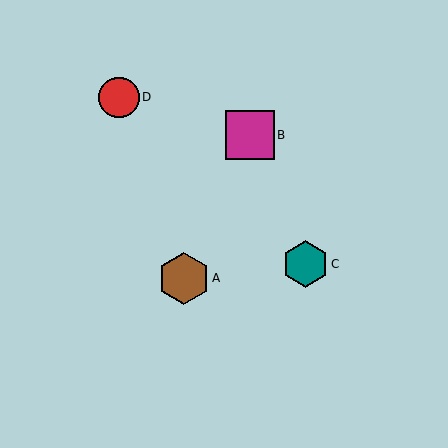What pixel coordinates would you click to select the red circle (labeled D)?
Click at (119, 97) to select the red circle D.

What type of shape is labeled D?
Shape D is a red circle.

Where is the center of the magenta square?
The center of the magenta square is at (250, 135).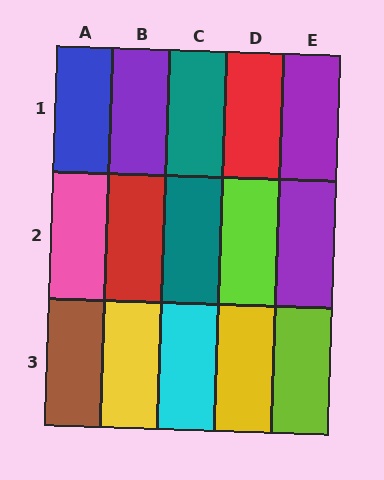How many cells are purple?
3 cells are purple.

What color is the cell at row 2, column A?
Pink.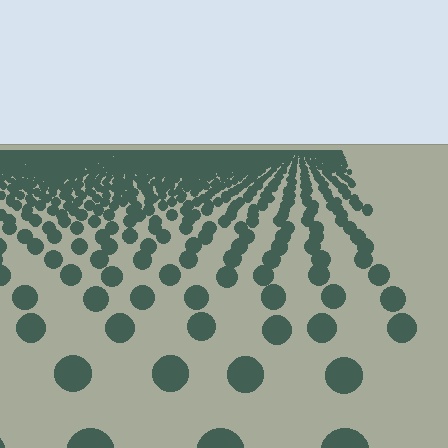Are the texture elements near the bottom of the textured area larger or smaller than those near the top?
Larger. Near the bottom, elements are closer to the viewer and appear at a bigger on-screen size.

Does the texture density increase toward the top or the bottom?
Density increases toward the top.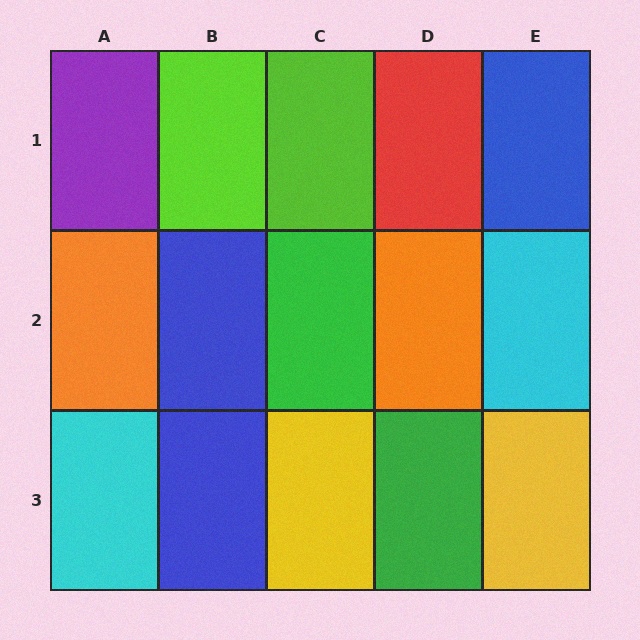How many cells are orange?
2 cells are orange.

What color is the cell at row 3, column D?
Green.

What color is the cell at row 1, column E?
Blue.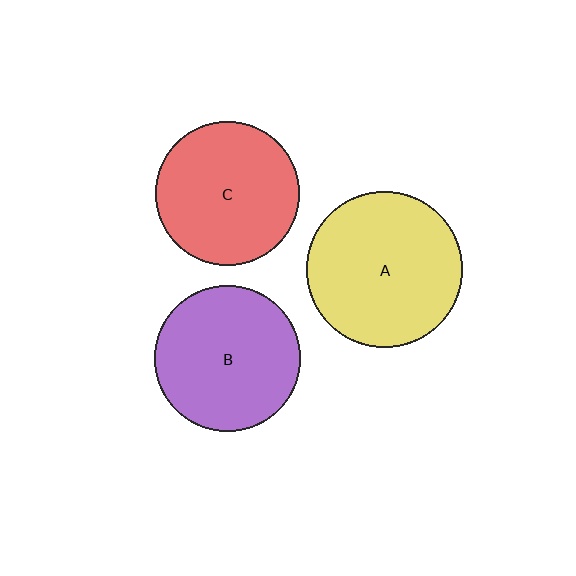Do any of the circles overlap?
No, none of the circles overlap.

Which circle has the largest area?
Circle A (yellow).